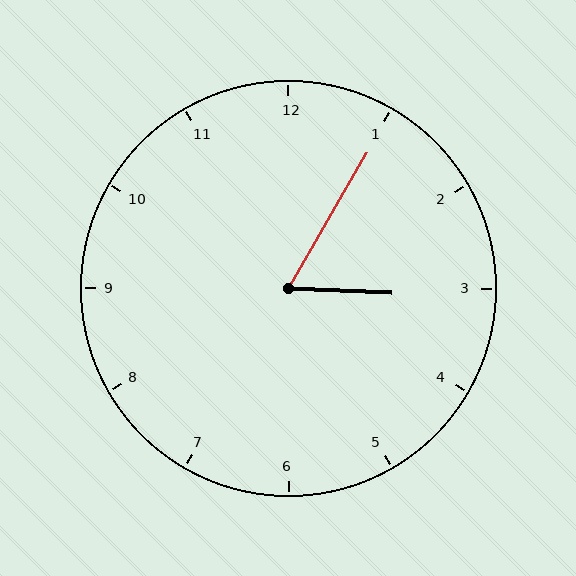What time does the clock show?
3:05.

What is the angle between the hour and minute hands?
Approximately 62 degrees.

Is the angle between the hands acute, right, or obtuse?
It is acute.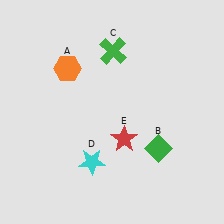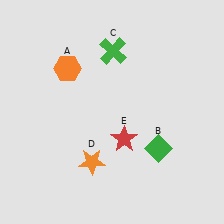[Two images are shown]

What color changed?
The star (D) changed from cyan in Image 1 to orange in Image 2.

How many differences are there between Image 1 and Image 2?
There is 1 difference between the two images.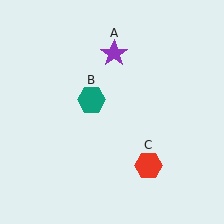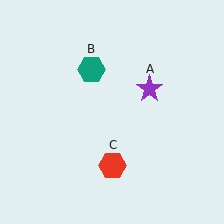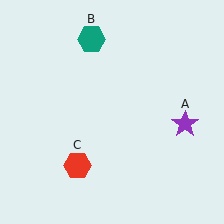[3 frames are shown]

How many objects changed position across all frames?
3 objects changed position: purple star (object A), teal hexagon (object B), red hexagon (object C).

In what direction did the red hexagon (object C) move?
The red hexagon (object C) moved left.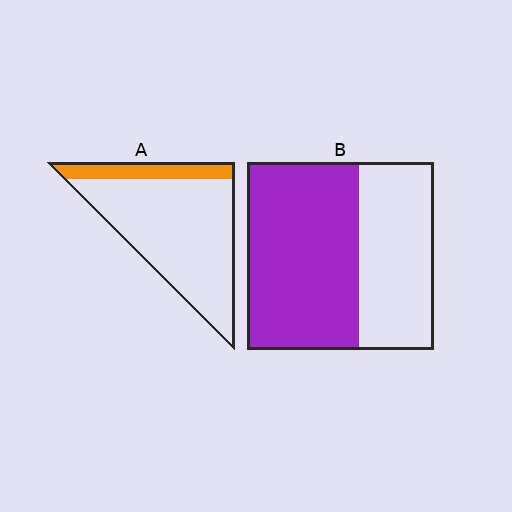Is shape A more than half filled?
No.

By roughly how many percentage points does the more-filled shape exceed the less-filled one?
By roughly 45 percentage points (B over A).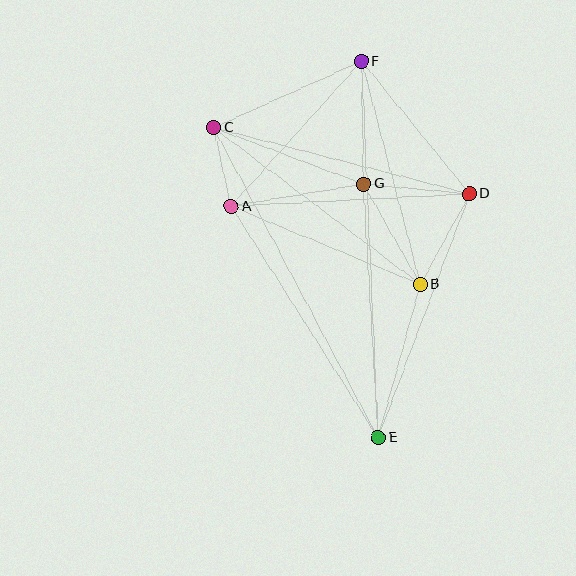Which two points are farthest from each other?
Points E and F are farthest from each other.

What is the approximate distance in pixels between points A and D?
The distance between A and D is approximately 238 pixels.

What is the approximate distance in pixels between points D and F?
The distance between D and F is approximately 171 pixels.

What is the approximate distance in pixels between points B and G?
The distance between B and G is approximately 115 pixels.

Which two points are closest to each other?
Points A and C are closest to each other.